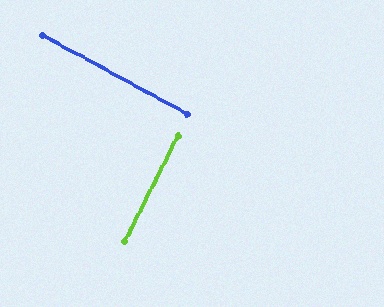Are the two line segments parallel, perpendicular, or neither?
Perpendicular — they meet at approximately 88°.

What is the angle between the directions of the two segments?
Approximately 88 degrees.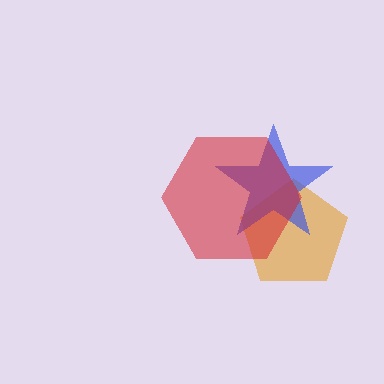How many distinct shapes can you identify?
There are 3 distinct shapes: an orange pentagon, a blue star, a red hexagon.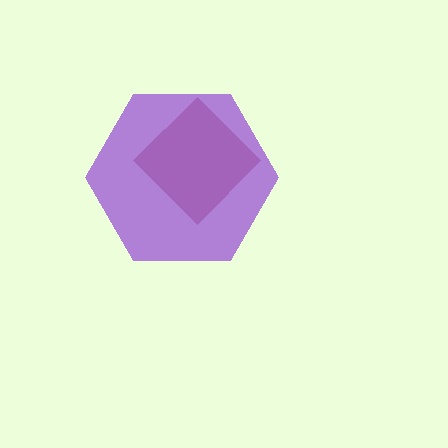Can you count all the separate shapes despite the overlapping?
Yes, there are 2 separate shapes.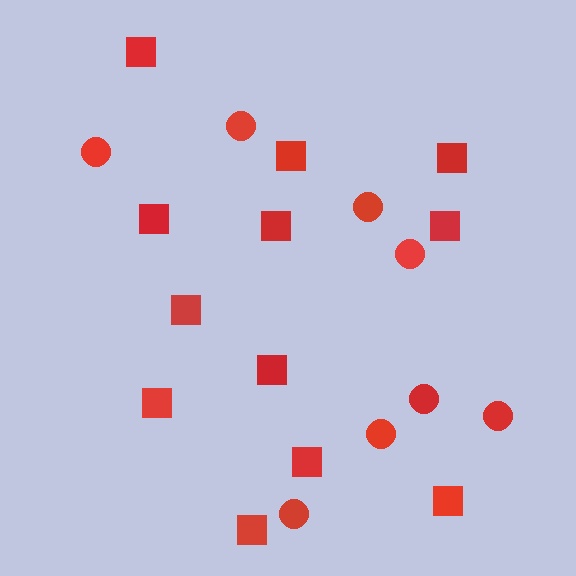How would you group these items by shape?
There are 2 groups: one group of circles (8) and one group of squares (12).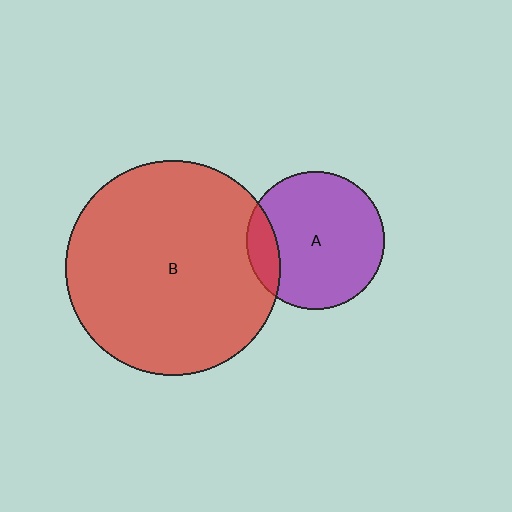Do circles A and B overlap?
Yes.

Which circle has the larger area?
Circle B (red).